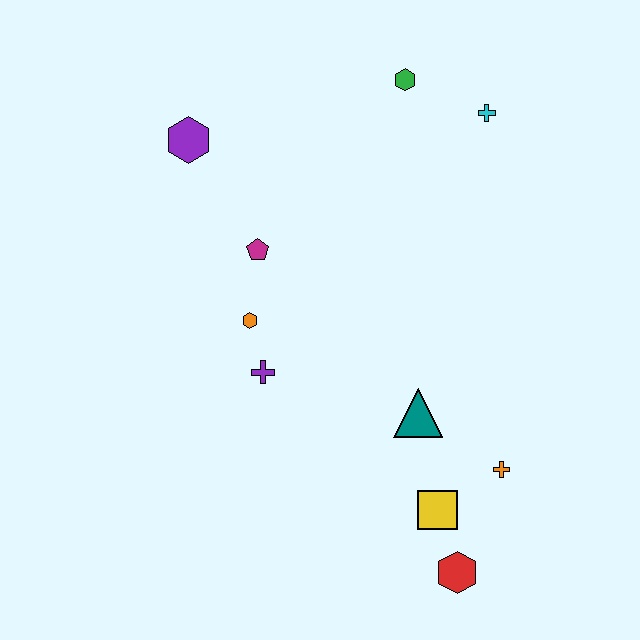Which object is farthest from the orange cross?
The purple hexagon is farthest from the orange cross.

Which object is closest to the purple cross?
The orange hexagon is closest to the purple cross.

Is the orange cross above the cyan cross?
No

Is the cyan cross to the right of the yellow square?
Yes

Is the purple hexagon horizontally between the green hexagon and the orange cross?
No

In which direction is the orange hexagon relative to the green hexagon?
The orange hexagon is below the green hexagon.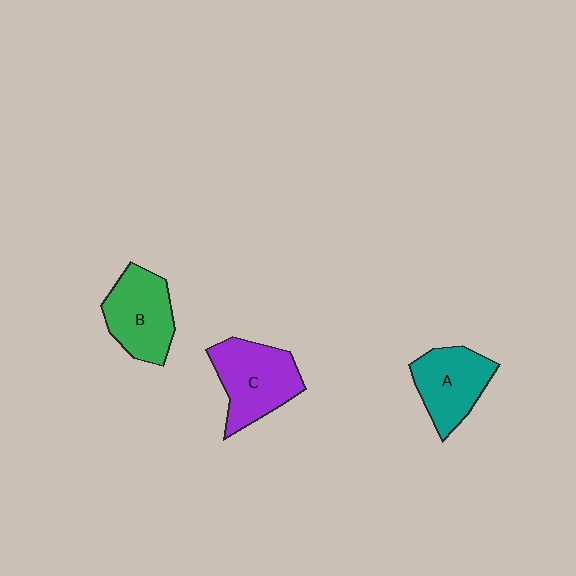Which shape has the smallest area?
Shape A (teal).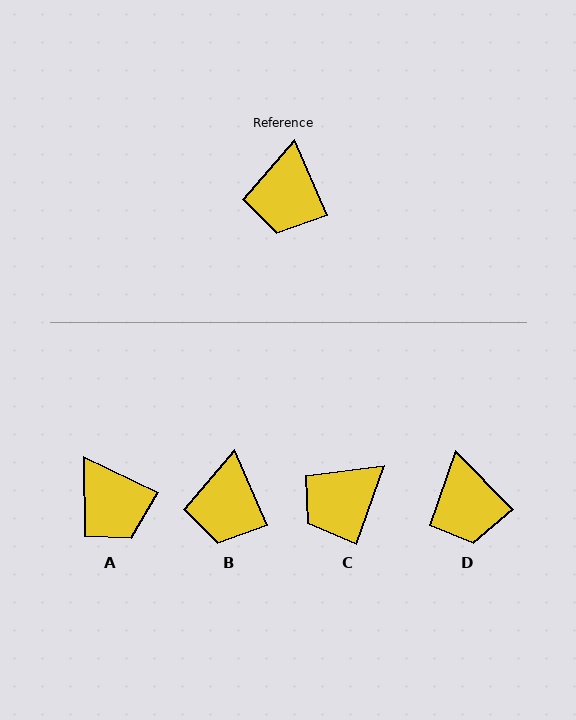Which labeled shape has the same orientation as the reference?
B.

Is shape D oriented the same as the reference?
No, it is off by about 21 degrees.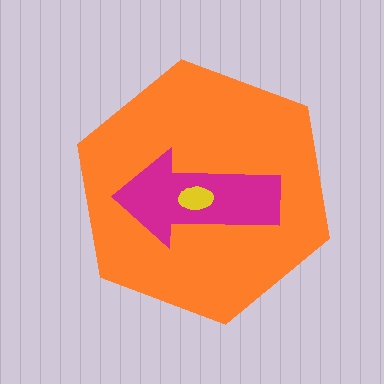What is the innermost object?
The yellow ellipse.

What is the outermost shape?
The orange hexagon.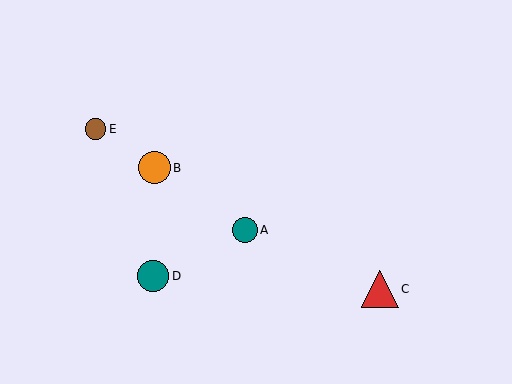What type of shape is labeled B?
Shape B is an orange circle.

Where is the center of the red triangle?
The center of the red triangle is at (380, 289).